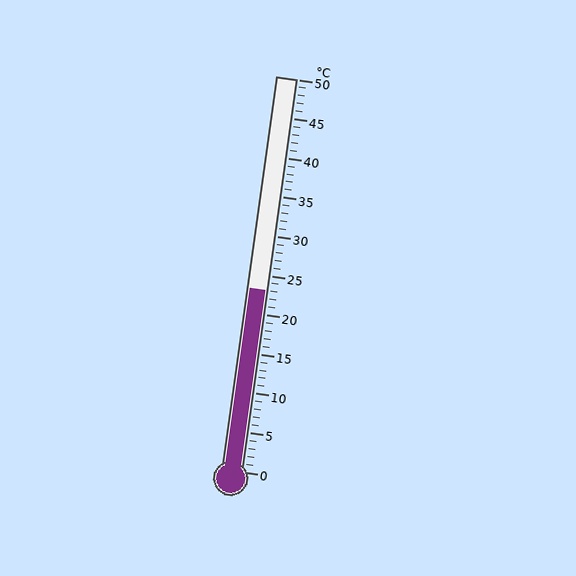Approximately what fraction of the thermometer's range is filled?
The thermometer is filled to approximately 45% of its range.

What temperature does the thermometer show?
The thermometer shows approximately 23°C.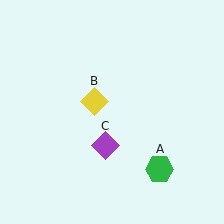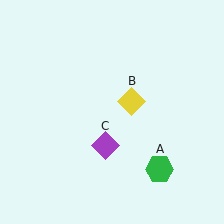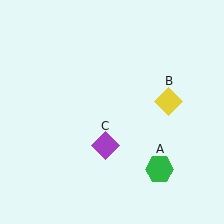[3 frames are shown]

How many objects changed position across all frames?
1 object changed position: yellow diamond (object B).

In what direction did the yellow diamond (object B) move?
The yellow diamond (object B) moved right.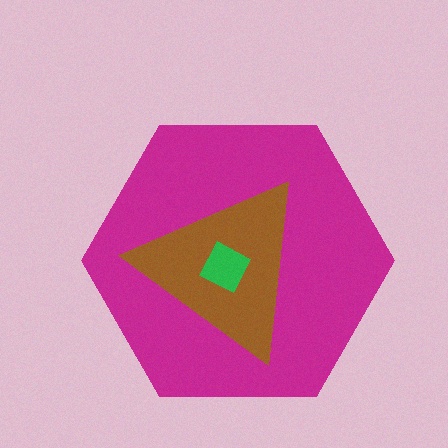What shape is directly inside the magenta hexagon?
The brown triangle.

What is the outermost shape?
The magenta hexagon.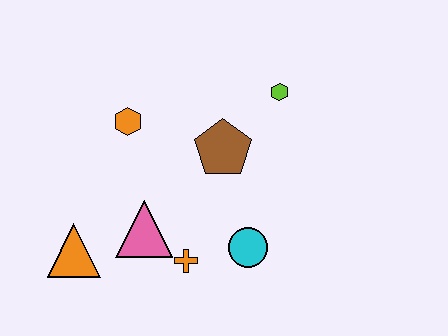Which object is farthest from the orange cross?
The lime hexagon is farthest from the orange cross.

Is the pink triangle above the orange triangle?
Yes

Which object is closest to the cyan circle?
The orange cross is closest to the cyan circle.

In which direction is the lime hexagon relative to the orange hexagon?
The lime hexagon is to the right of the orange hexagon.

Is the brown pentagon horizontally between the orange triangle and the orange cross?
No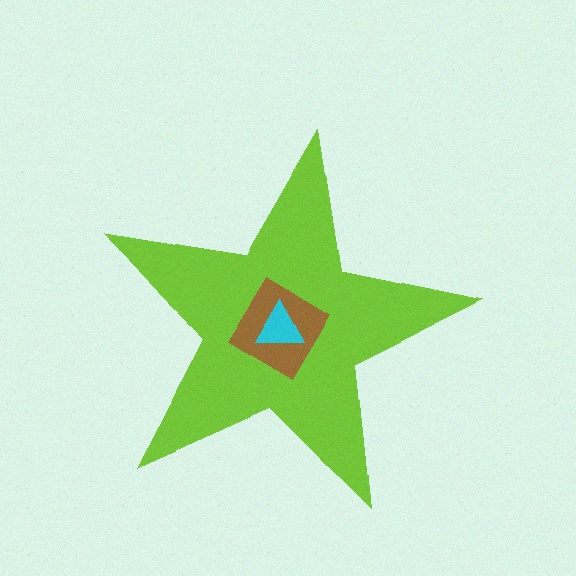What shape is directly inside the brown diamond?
The cyan triangle.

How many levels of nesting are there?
3.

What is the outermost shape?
The lime star.